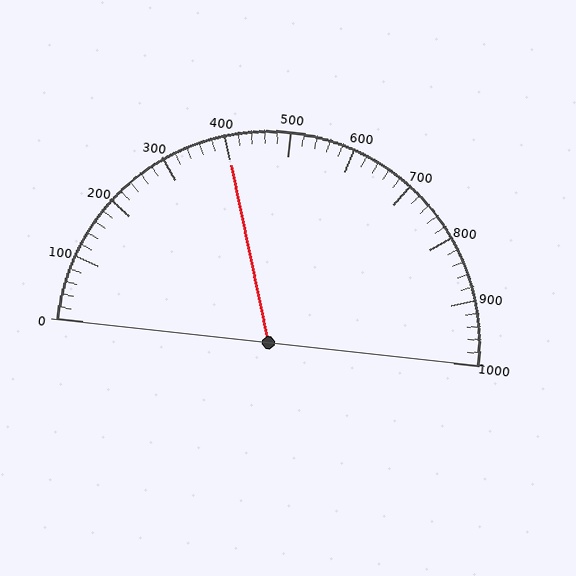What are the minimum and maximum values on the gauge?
The gauge ranges from 0 to 1000.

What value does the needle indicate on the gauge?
The needle indicates approximately 400.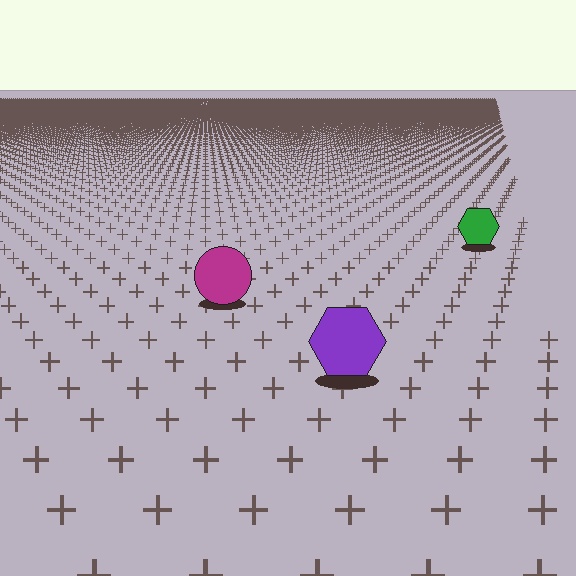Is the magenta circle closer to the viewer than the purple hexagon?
No. The purple hexagon is closer — you can tell from the texture gradient: the ground texture is coarser near it.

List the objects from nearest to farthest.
From nearest to farthest: the purple hexagon, the magenta circle, the green hexagon.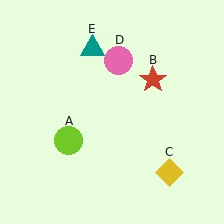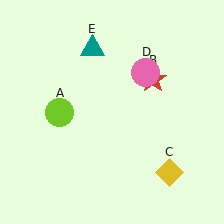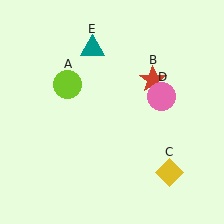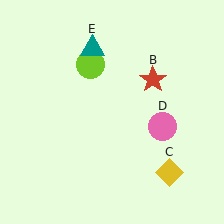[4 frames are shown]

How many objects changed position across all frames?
2 objects changed position: lime circle (object A), pink circle (object D).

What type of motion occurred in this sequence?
The lime circle (object A), pink circle (object D) rotated clockwise around the center of the scene.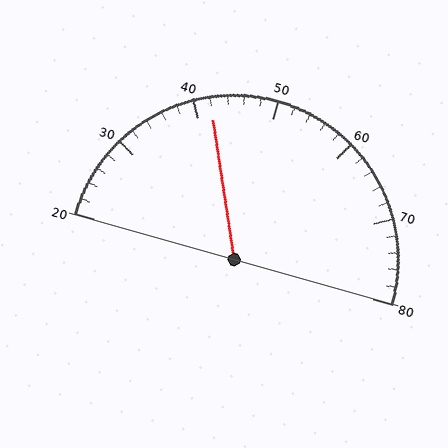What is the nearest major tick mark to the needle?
The nearest major tick mark is 40.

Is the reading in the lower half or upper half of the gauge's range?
The reading is in the lower half of the range (20 to 80).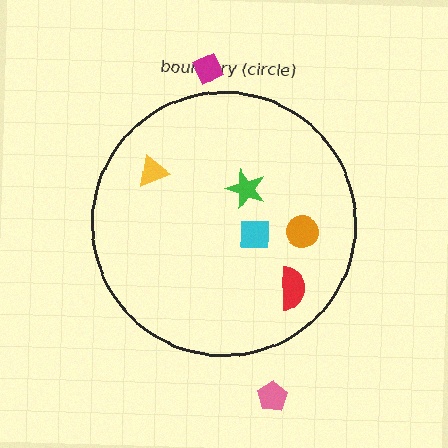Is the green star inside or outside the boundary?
Inside.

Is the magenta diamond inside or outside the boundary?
Outside.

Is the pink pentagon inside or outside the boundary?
Outside.